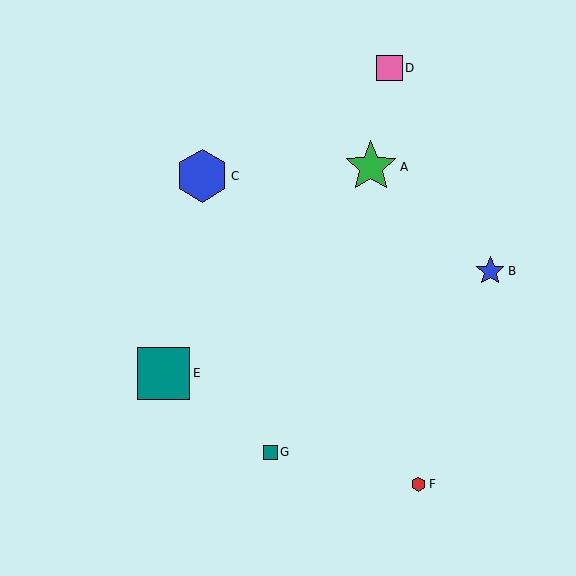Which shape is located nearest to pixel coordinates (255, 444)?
The teal square (labeled G) at (270, 452) is nearest to that location.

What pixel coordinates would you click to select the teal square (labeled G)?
Click at (270, 452) to select the teal square G.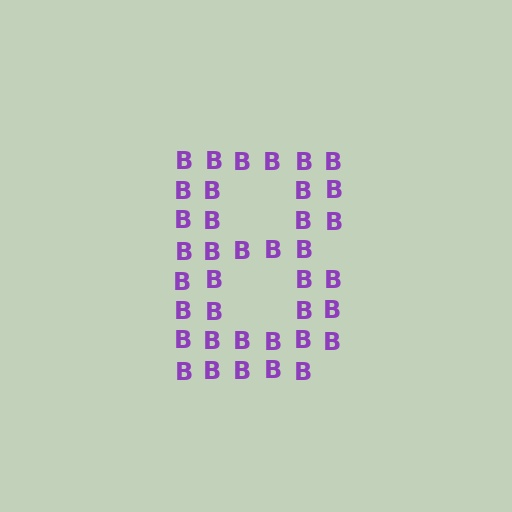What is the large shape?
The large shape is the letter B.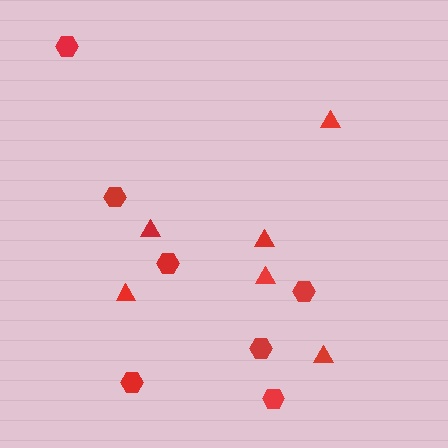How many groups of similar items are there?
There are 2 groups: one group of hexagons (7) and one group of triangles (6).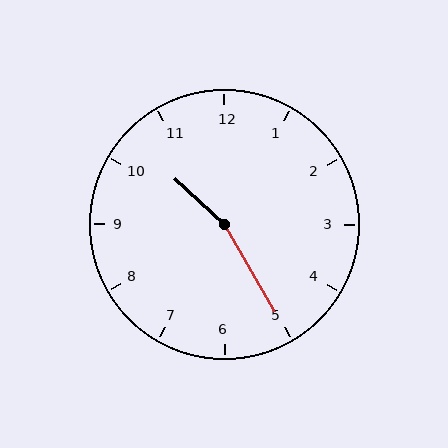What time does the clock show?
10:25.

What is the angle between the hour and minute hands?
Approximately 162 degrees.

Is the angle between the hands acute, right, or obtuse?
It is obtuse.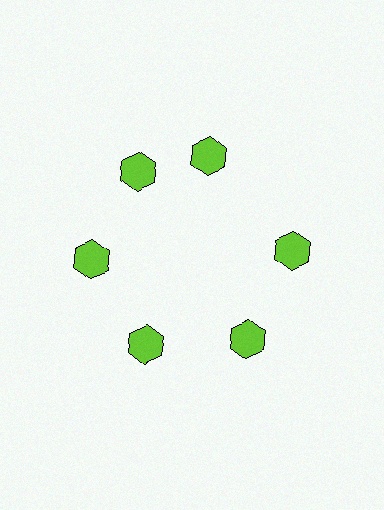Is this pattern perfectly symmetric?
No. The 6 lime hexagons are arranged in a ring, but one element near the 1 o'clock position is rotated out of alignment along the ring, breaking the 6-fold rotational symmetry.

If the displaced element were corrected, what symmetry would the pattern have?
It would have 6-fold rotational symmetry — the pattern would map onto itself every 60 degrees.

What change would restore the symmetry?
The symmetry would be restored by rotating it back into even spacing with its neighbors so that all 6 hexagons sit at equal angles and equal distance from the center.